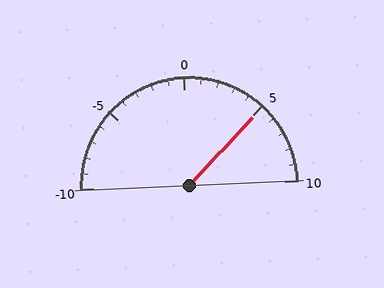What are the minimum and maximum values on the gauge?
The gauge ranges from -10 to 10.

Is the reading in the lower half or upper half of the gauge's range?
The reading is in the upper half of the range (-10 to 10).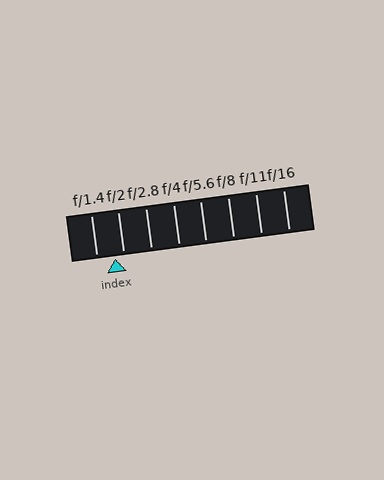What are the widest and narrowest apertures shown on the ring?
The widest aperture shown is f/1.4 and the narrowest is f/16.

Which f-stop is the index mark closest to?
The index mark is closest to f/2.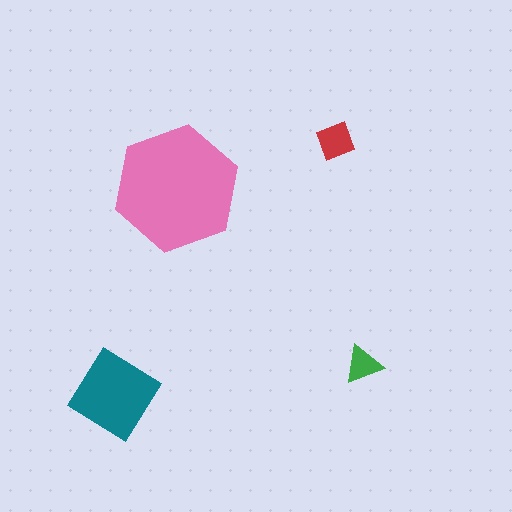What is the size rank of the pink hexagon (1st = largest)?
1st.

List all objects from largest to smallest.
The pink hexagon, the teal diamond, the red diamond, the green triangle.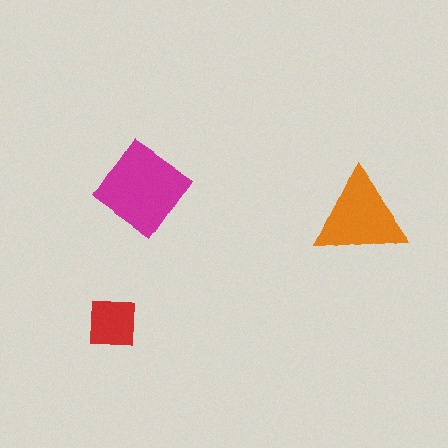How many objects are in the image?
There are 3 objects in the image.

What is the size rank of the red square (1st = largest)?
3rd.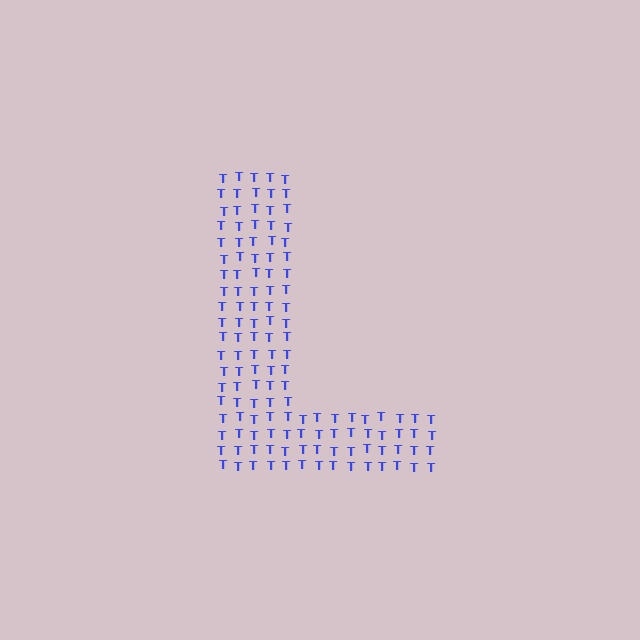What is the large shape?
The large shape is the letter L.